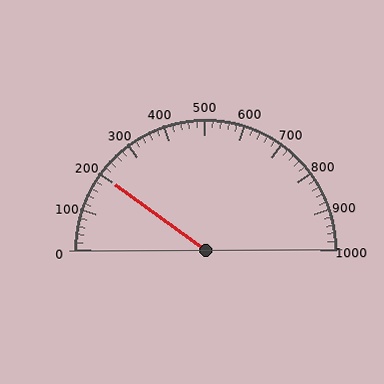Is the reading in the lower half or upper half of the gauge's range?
The reading is in the lower half of the range (0 to 1000).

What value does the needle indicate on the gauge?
The needle indicates approximately 200.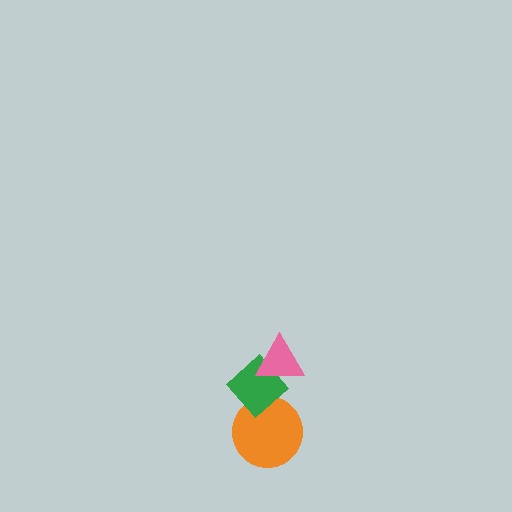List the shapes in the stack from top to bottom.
From top to bottom: the pink triangle, the green diamond, the orange circle.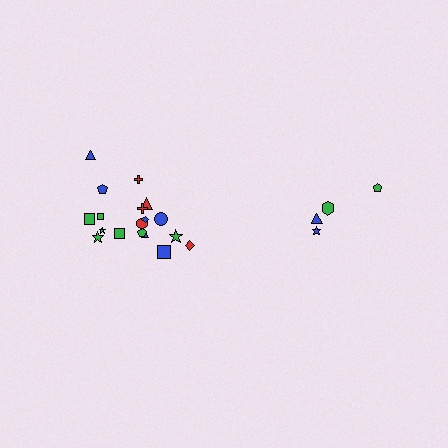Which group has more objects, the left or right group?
The left group.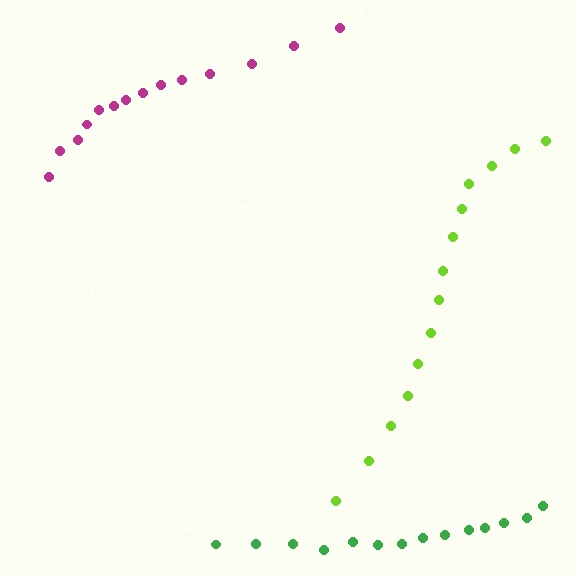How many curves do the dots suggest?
There are 3 distinct paths.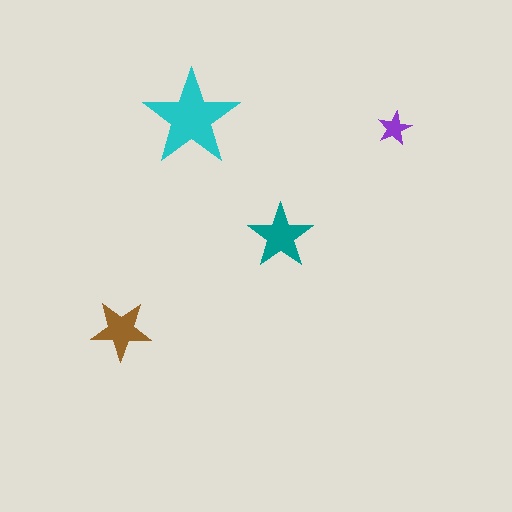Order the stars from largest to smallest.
the cyan one, the teal one, the brown one, the purple one.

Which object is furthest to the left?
The brown star is leftmost.